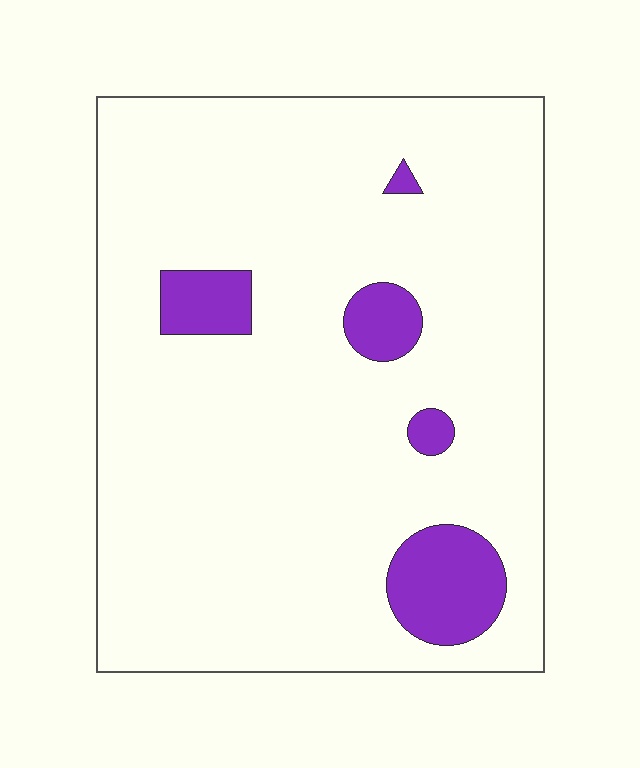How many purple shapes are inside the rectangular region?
5.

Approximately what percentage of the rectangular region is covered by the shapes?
Approximately 10%.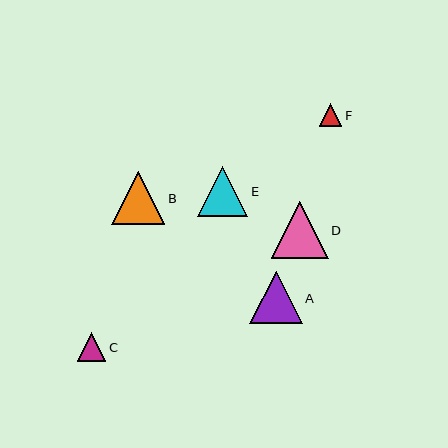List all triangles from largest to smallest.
From largest to smallest: D, B, A, E, C, F.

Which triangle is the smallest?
Triangle F is the smallest with a size of approximately 22 pixels.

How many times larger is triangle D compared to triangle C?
Triangle D is approximately 2.0 times the size of triangle C.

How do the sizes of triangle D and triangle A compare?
Triangle D and triangle A are approximately the same size.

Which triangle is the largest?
Triangle D is the largest with a size of approximately 57 pixels.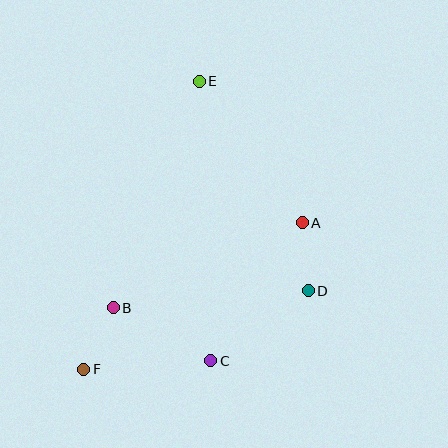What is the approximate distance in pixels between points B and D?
The distance between B and D is approximately 196 pixels.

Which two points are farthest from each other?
Points E and F are farthest from each other.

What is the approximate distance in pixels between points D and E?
The distance between D and E is approximately 236 pixels.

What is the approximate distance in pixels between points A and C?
The distance between A and C is approximately 166 pixels.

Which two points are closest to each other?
Points A and D are closest to each other.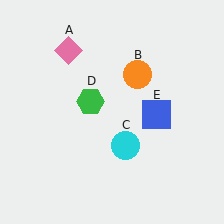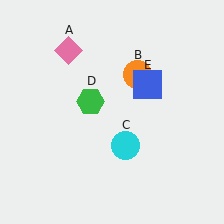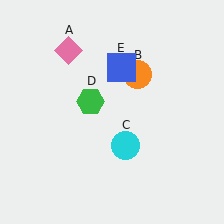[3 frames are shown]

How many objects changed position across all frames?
1 object changed position: blue square (object E).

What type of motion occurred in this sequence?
The blue square (object E) rotated counterclockwise around the center of the scene.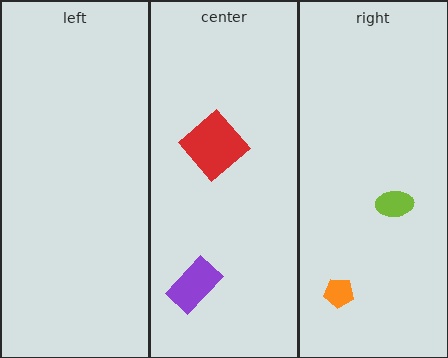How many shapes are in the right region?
2.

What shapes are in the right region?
The lime ellipse, the orange pentagon.